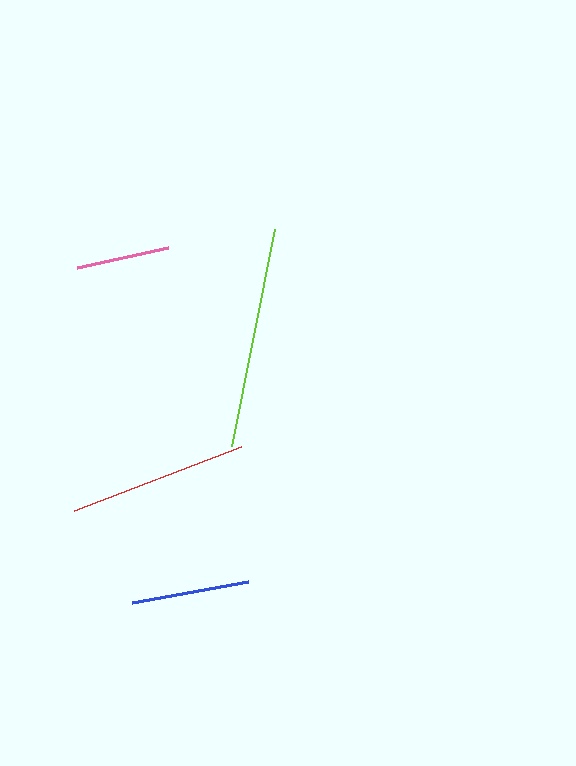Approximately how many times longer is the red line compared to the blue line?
The red line is approximately 1.5 times the length of the blue line.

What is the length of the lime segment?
The lime segment is approximately 221 pixels long.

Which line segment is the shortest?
The pink line is the shortest at approximately 94 pixels.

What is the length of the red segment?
The red segment is approximately 179 pixels long.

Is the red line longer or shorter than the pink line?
The red line is longer than the pink line.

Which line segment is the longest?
The lime line is the longest at approximately 221 pixels.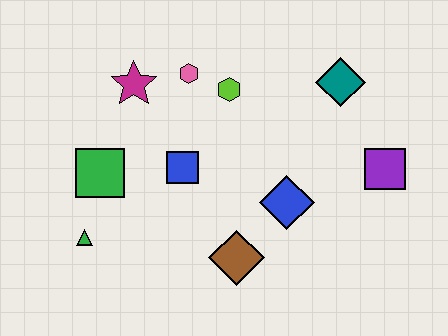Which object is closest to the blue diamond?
The brown diamond is closest to the blue diamond.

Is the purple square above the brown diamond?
Yes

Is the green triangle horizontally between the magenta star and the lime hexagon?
No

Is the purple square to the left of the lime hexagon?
No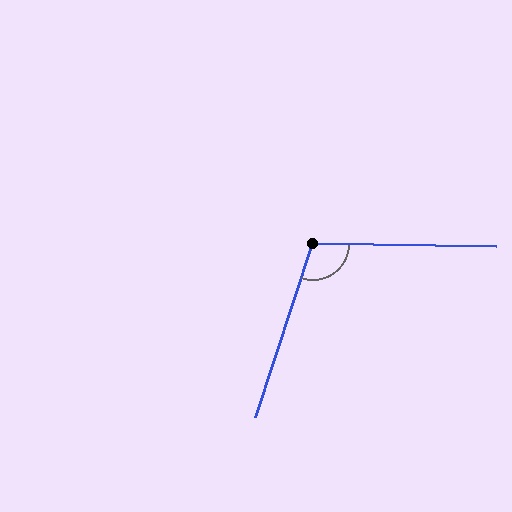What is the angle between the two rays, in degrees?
Approximately 108 degrees.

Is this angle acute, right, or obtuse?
It is obtuse.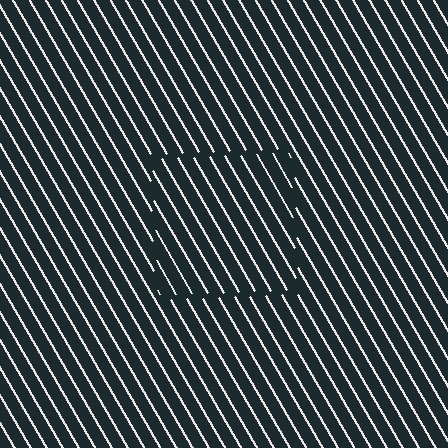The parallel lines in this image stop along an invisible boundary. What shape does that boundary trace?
An illusory square. The interior of the shape contains the same grating, shifted by half a period — the contour is defined by the phase discontinuity where line-ends from the inner and outer gratings abut.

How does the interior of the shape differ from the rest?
The interior of the shape contains the same grating, shifted by half a period — the contour is defined by the phase discontinuity where line-ends from the inner and outer gratings abut.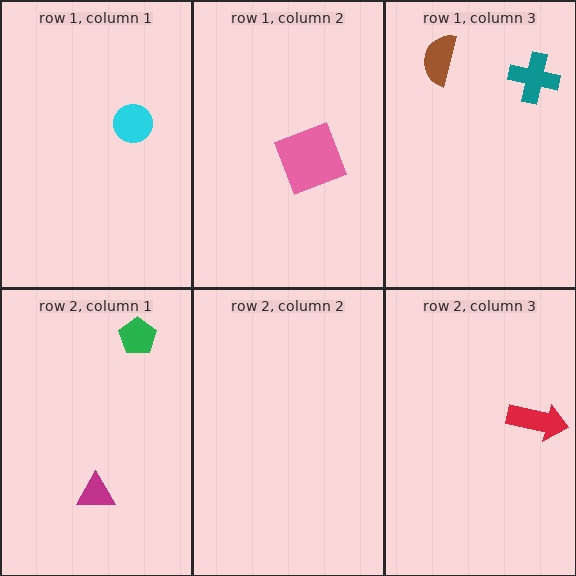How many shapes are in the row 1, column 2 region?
1.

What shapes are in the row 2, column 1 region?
The magenta triangle, the green pentagon.